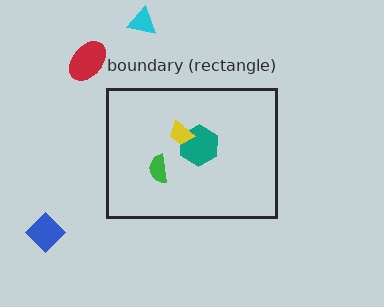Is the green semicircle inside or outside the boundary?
Inside.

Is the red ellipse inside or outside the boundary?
Outside.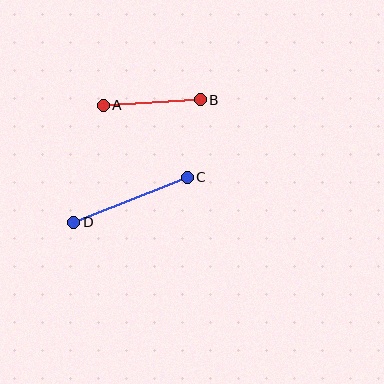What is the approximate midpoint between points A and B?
The midpoint is at approximately (152, 103) pixels.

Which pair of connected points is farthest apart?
Points C and D are farthest apart.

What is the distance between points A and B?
The distance is approximately 97 pixels.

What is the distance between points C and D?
The distance is approximately 122 pixels.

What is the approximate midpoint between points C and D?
The midpoint is at approximately (131, 200) pixels.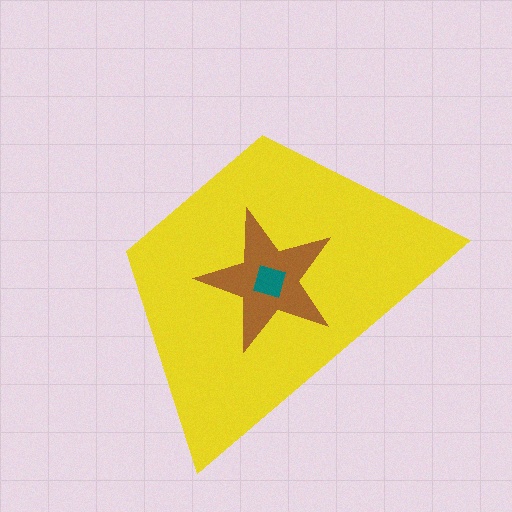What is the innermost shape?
The teal diamond.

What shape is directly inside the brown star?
The teal diamond.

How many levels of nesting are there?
3.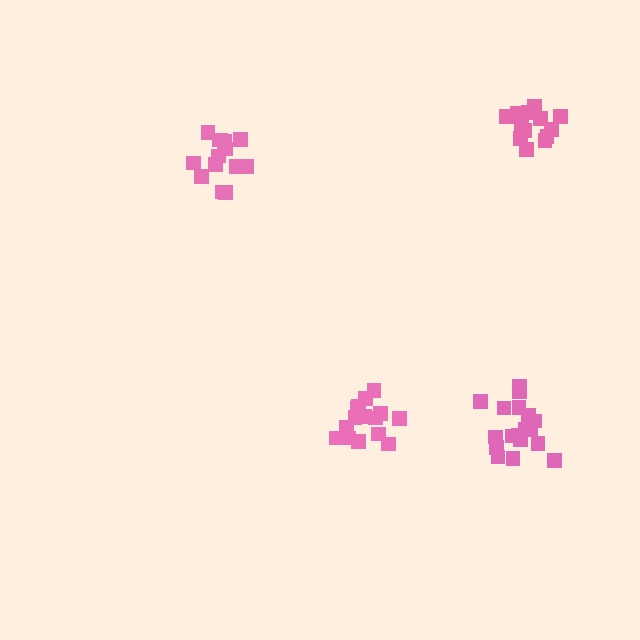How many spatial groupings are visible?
There are 4 spatial groupings.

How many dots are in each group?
Group 1: 15 dots, Group 2: 14 dots, Group 3: 19 dots, Group 4: 14 dots (62 total).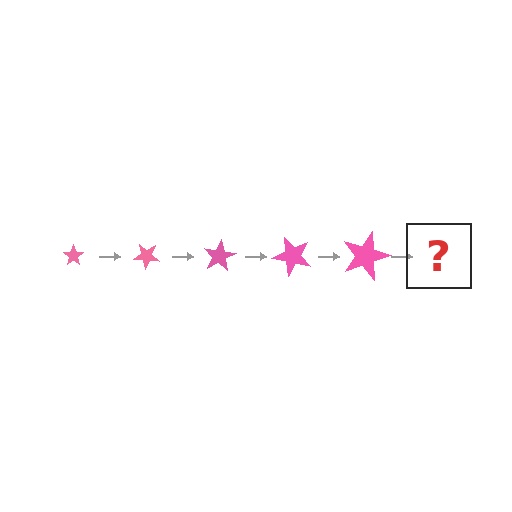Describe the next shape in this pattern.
It should be a star, larger than the previous one and rotated 200 degrees from the start.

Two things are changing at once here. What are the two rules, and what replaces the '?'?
The two rules are that the star grows larger each step and it rotates 40 degrees each step. The '?' should be a star, larger than the previous one and rotated 200 degrees from the start.